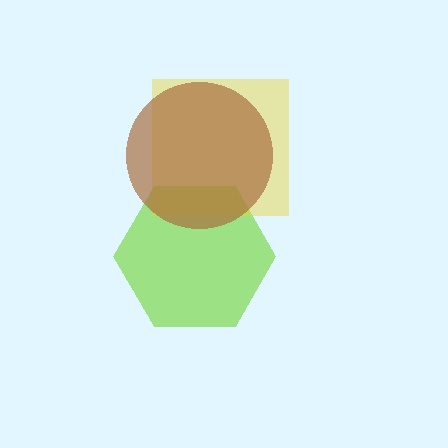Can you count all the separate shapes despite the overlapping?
Yes, there are 3 separate shapes.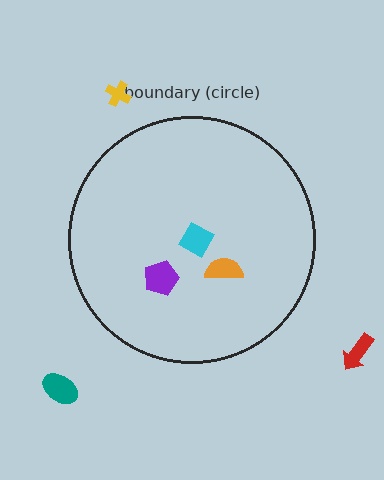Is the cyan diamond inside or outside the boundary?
Inside.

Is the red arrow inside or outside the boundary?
Outside.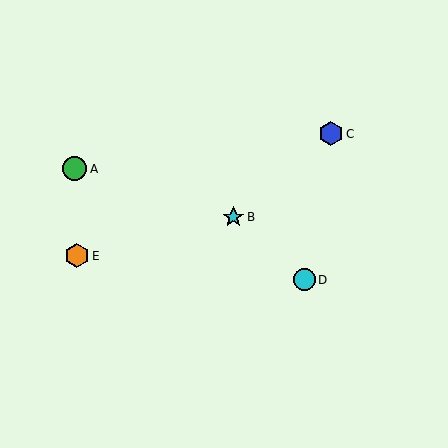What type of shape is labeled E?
Shape E is an orange hexagon.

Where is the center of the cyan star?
The center of the cyan star is at (233, 217).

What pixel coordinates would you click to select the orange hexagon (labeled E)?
Click at (77, 256) to select the orange hexagon E.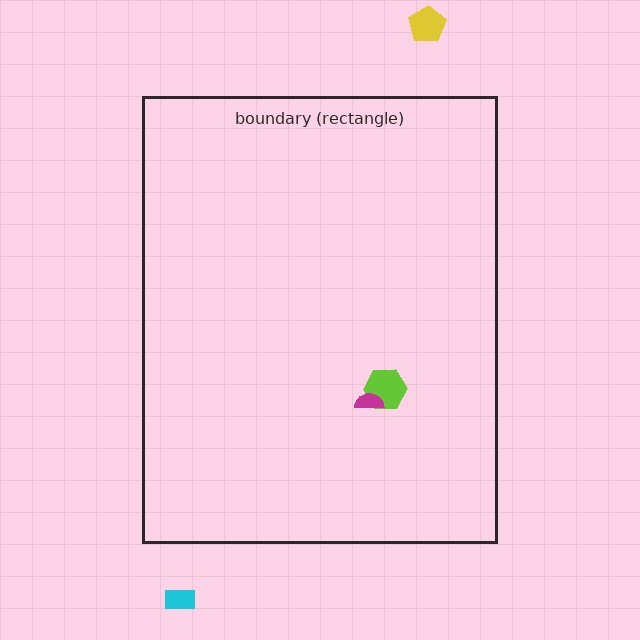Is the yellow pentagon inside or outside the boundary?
Outside.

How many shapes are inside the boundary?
2 inside, 2 outside.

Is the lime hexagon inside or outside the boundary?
Inside.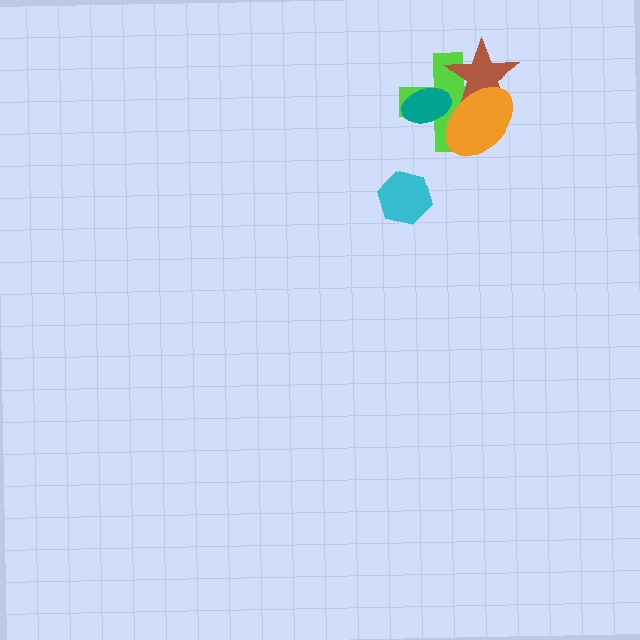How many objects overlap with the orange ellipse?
3 objects overlap with the orange ellipse.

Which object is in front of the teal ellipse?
The orange ellipse is in front of the teal ellipse.